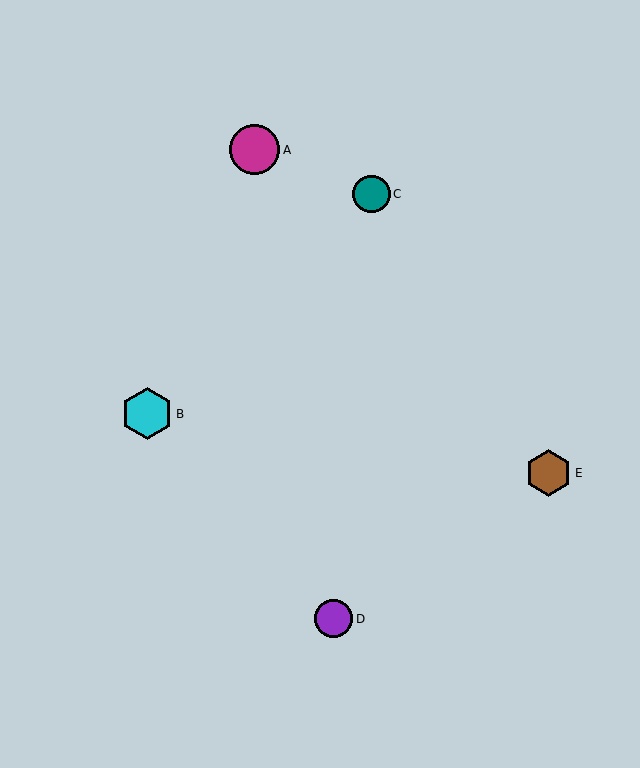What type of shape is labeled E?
Shape E is a brown hexagon.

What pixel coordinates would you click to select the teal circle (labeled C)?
Click at (371, 194) to select the teal circle C.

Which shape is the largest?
The cyan hexagon (labeled B) is the largest.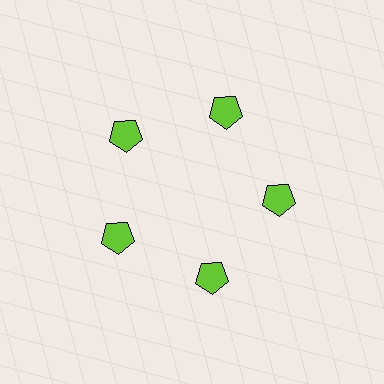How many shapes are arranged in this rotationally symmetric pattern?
There are 5 shapes, arranged in 5 groups of 1.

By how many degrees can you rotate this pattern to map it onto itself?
The pattern maps onto itself every 72 degrees of rotation.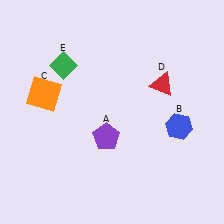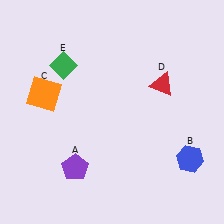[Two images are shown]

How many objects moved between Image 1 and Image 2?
2 objects moved between the two images.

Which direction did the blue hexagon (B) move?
The blue hexagon (B) moved down.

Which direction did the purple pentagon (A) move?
The purple pentagon (A) moved left.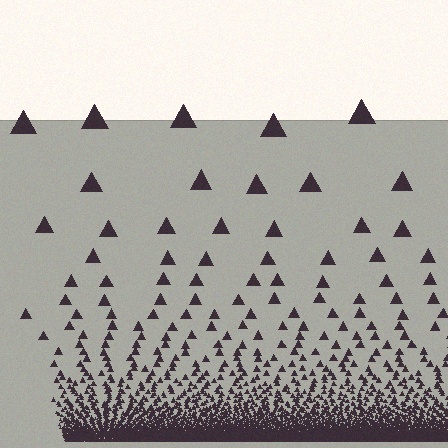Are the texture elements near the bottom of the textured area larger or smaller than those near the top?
Smaller. The gradient is inverted — elements near the bottom are smaller and denser.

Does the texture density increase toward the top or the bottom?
Density increases toward the bottom.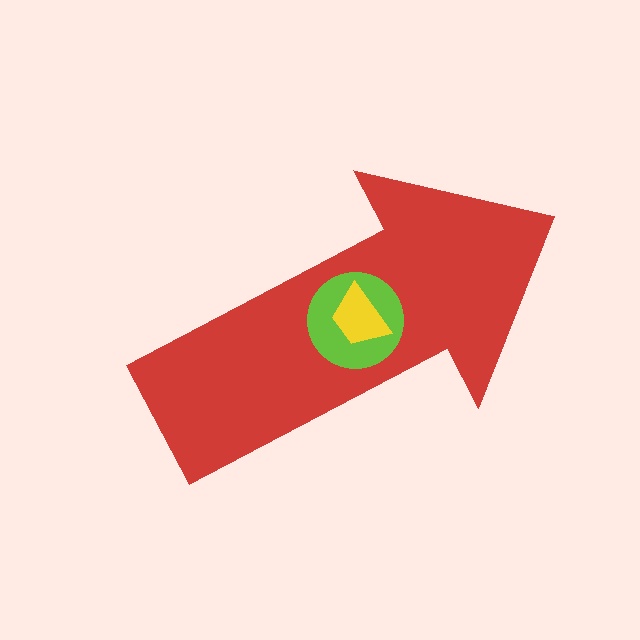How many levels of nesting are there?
3.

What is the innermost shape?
The yellow trapezoid.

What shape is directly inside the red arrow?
The lime circle.